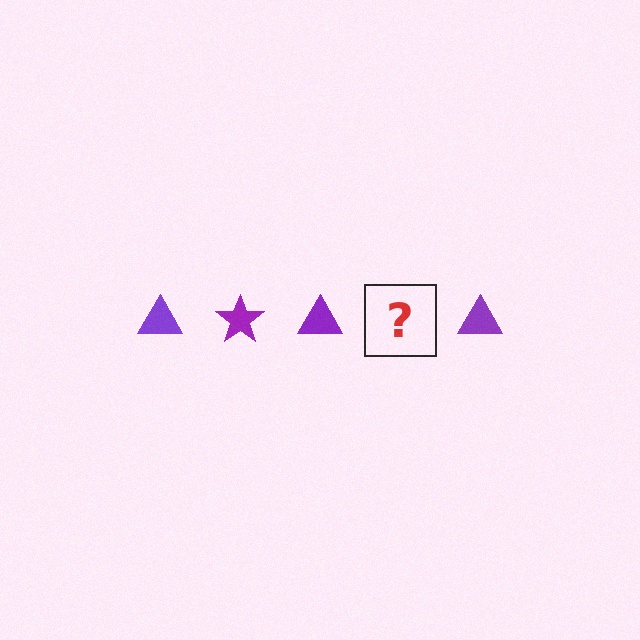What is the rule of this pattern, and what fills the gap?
The rule is that the pattern cycles through triangle, star shapes in purple. The gap should be filled with a purple star.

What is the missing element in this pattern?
The missing element is a purple star.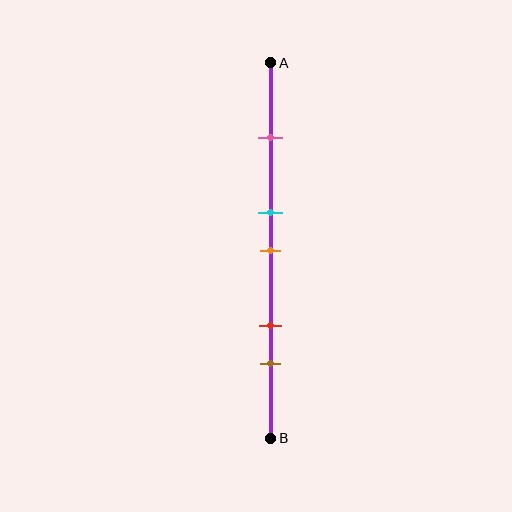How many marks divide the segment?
There are 5 marks dividing the segment.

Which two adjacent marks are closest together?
The cyan and orange marks are the closest adjacent pair.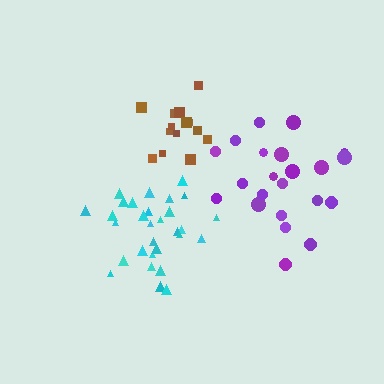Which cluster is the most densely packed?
Brown.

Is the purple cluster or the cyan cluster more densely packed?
Cyan.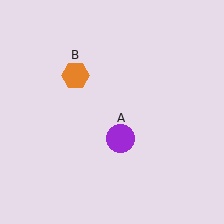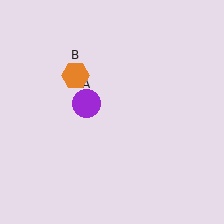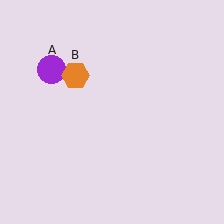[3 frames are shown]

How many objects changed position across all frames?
1 object changed position: purple circle (object A).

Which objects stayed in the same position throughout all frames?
Orange hexagon (object B) remained stationary.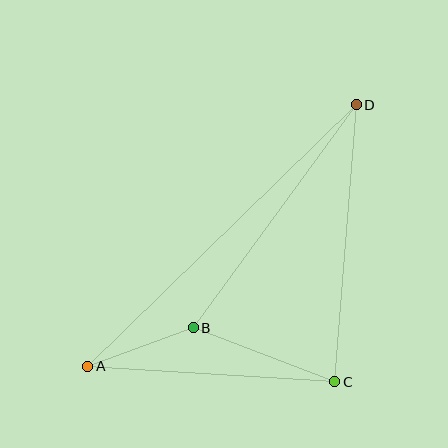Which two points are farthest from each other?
Points A and D are farthest from each other.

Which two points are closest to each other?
Points A and B are closest to each other.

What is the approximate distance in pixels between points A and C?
The distance between A and C is approximately 248 pixels.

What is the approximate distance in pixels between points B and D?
The distance between B and D is approximately 276 pixels.